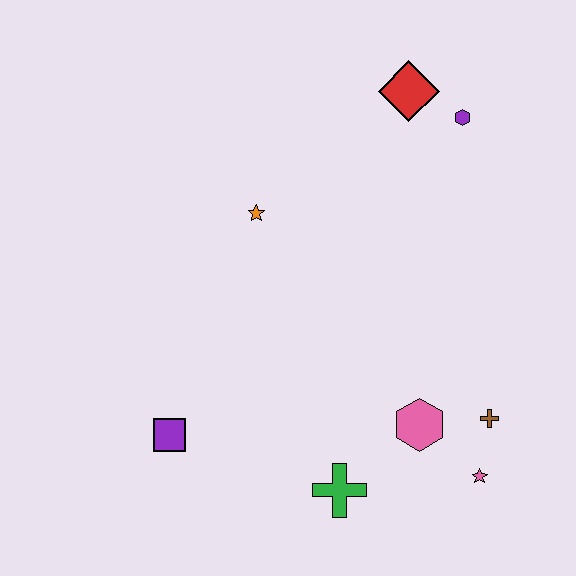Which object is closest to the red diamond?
The purple hexagon is closest to the red diamond.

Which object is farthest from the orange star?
The pink star is farthest from the orange star.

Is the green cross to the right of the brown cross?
No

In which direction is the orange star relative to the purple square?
The orange star is above the purple square.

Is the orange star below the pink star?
No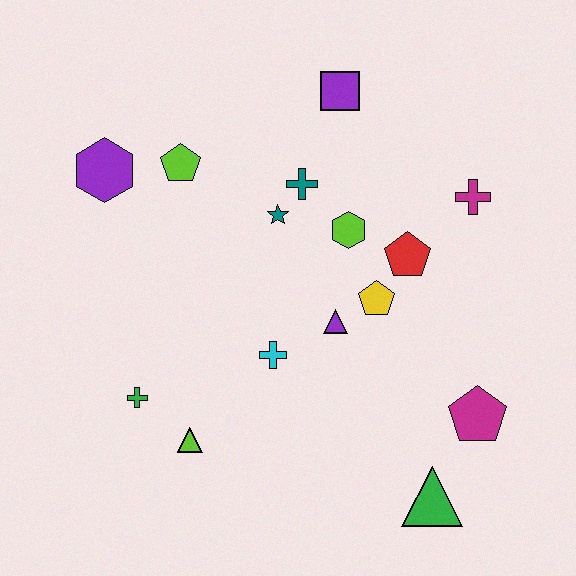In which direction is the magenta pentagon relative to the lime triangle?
The magenta pentagon is to the right of the lime triangle.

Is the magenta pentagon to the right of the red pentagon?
Yes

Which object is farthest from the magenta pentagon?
The purple hexagon is farthest from the magenta pentagon.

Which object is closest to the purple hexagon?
The lime pentagon is closest to the purple hexagon.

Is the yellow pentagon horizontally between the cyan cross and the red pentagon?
Yes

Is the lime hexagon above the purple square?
No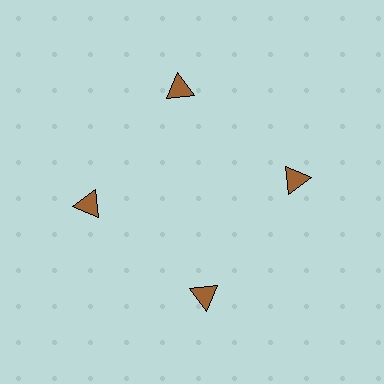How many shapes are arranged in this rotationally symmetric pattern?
There are 4 shapes, arranged in 4 groups of 1.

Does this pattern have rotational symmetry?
Yes, this pattern has 4-fold rotational symmetry. It looks the same after rotating 90 degrees around the center.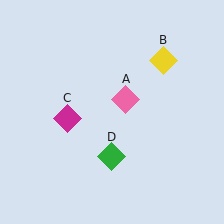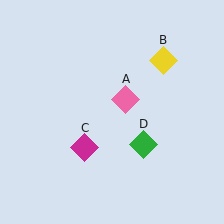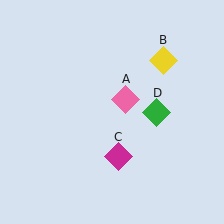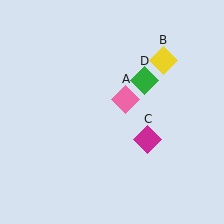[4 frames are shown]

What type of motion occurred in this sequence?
The magenta diamond (object C), green diamond (object D) rotated counterclockwise around the center of the scene.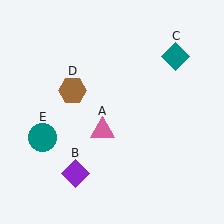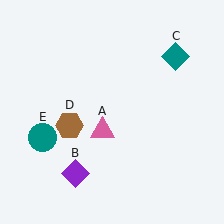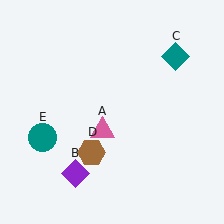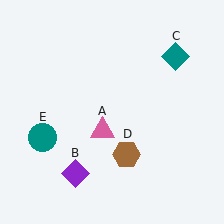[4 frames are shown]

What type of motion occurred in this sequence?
The brown hexagon (object D) rotated counterclockwise around the center of the scene.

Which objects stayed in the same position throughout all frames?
Pink triangle (object A) and purple diamond (object B) and teal diamond (object C) and teal circle (object E) remained stationary.